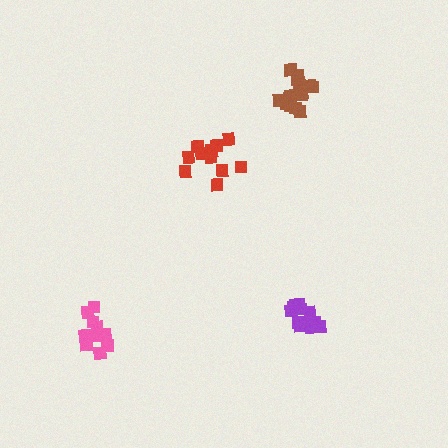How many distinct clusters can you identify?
There are 4 distinct clusters.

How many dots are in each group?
Group 1: 14 dots, Group 2: 13 dots, Group 3: 11 dots, Group 4: 15 dots (53 total).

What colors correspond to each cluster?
The clusters are colored: purple, red, pink, brown.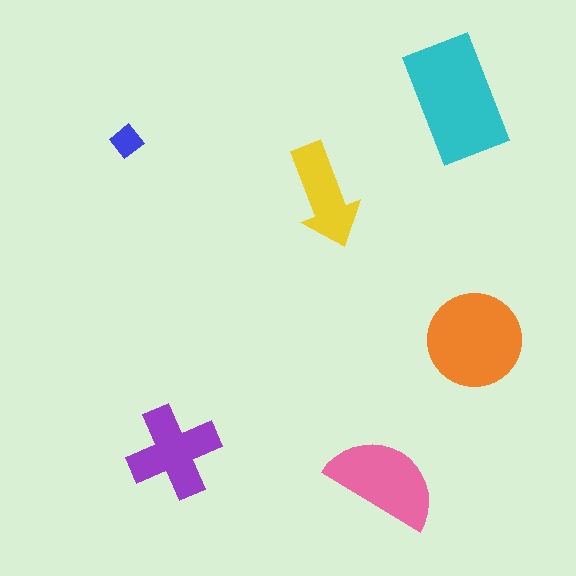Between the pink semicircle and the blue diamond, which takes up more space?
The pink semicircle.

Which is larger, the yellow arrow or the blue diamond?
The yellow arrow.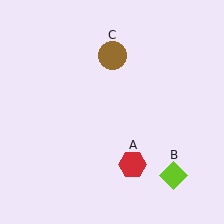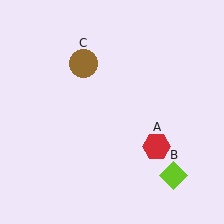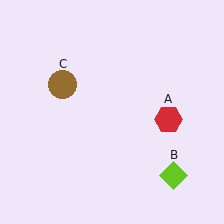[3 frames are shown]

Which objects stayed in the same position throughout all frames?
Lime diamond (object B) remained stationary.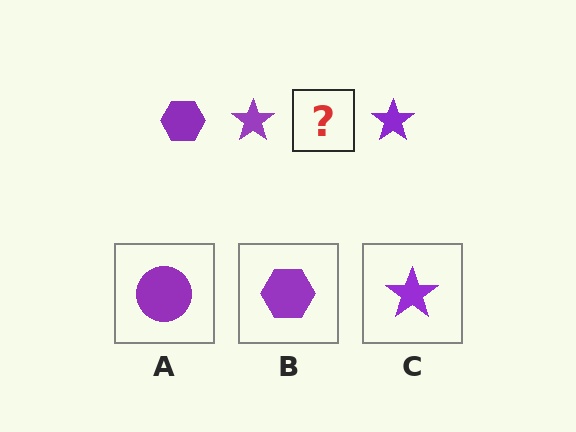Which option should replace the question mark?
Option B.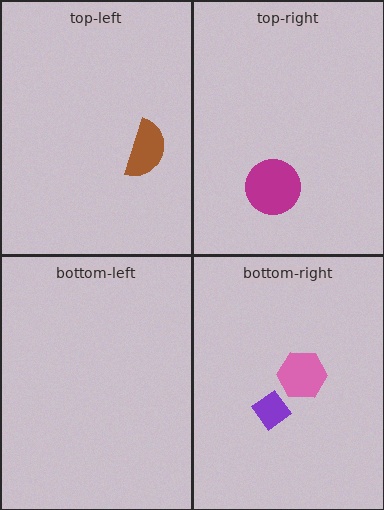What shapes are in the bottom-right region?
The purple diamond, the pink hexagon.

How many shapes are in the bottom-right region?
2.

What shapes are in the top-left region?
The brown semicircle.